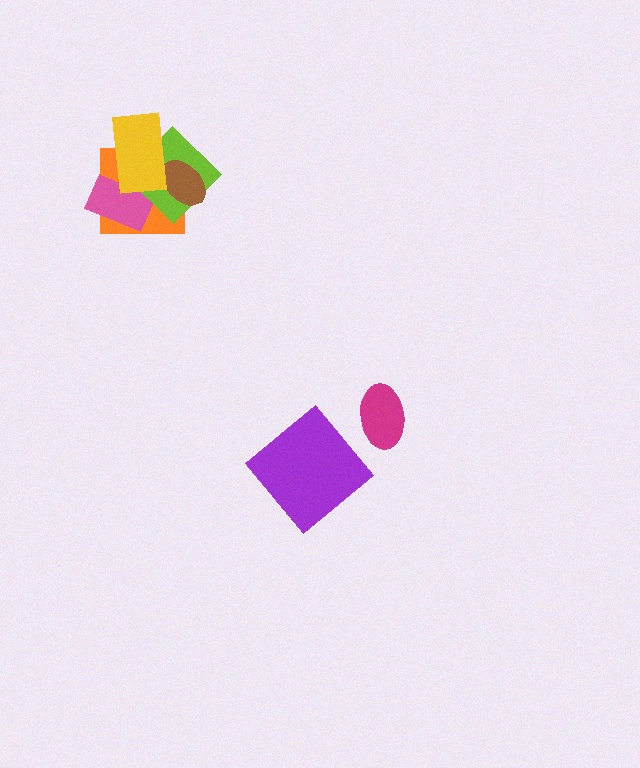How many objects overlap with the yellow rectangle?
4 objects overlap with the yellow rectangle.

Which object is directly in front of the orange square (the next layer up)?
The pink rectangle is directly in front of the orange square.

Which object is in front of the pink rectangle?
The yellow rectangle is in front of the pink rectangle.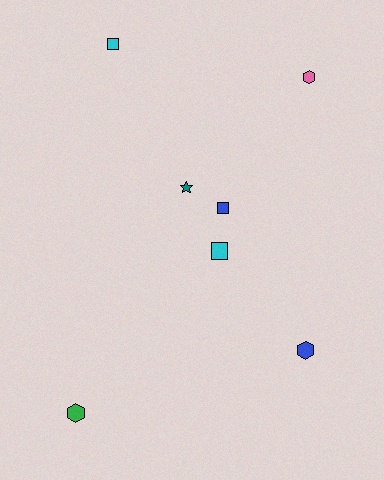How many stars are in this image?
There is 1 star.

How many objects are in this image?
There are 7 objects.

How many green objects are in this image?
There is 1 green object.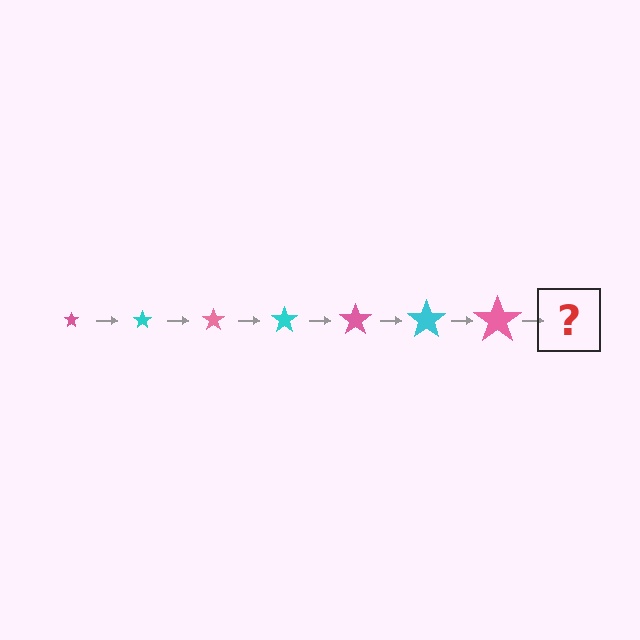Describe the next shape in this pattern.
It should be a cyan star, larger than the previous one.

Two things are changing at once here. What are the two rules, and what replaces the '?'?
The two rules are that the star grows larger each step and the color cycles through pink and cyan. The '?' should be a cyan star, larger than the previous one.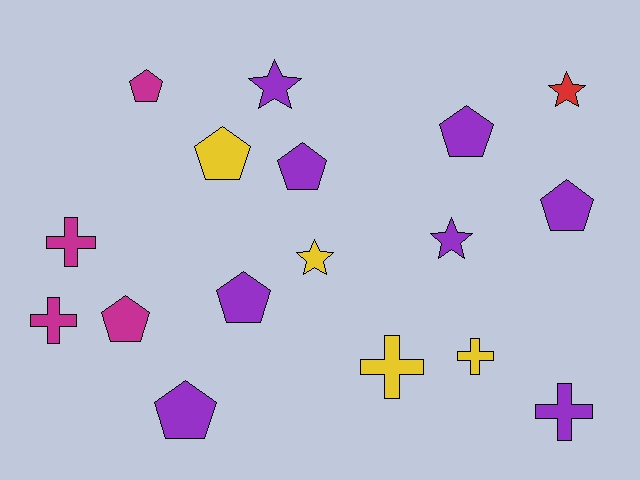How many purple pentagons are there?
There are 5 purple pentagons.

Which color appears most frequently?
Purple, with 8 objects.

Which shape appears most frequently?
Pentagon, with 8 objects.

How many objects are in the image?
There are 17 objects.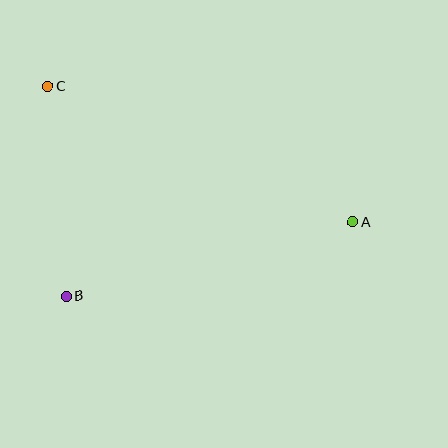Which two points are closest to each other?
Points B and C are closest to each other.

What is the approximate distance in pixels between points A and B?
The distance between A and B is approximately 296 pixels.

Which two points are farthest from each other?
Points A and C are farthest from each other.